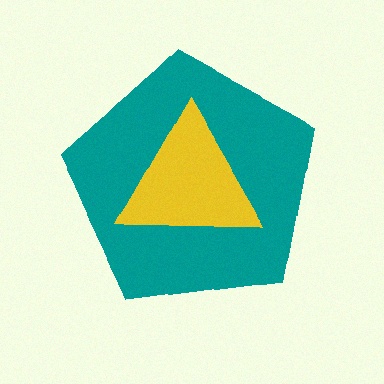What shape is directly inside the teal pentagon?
The yellow triangle.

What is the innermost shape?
The yellow triangle.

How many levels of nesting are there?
2.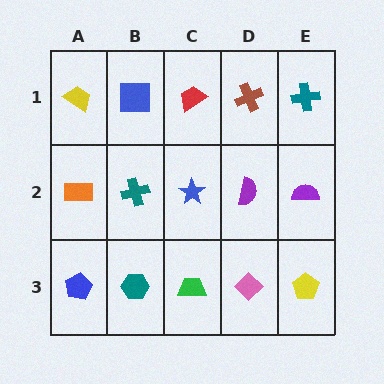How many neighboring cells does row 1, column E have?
2.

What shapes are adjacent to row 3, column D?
A purple semicircle (row 2, column D), a green trapezoid (row 3, column C), a yellow pentagon (row 3, column E).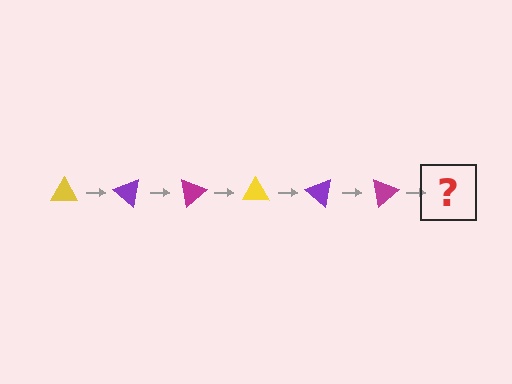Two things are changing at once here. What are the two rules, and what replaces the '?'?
The two rules are that it rotates 40 degrees each step and the color cycles through yellow, purple, and magenta. The '?' should be a yellow triangle, rotated 240 degrees from the start.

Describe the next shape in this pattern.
It should be a yellow triangle, rotated 240 degrees from the start.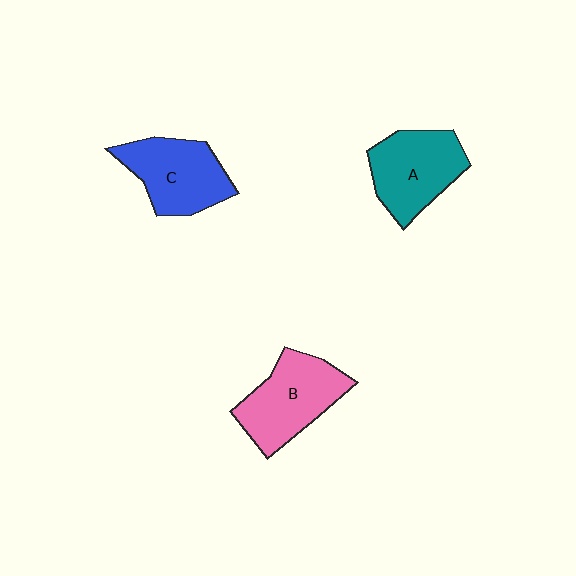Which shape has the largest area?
Shape B (pink).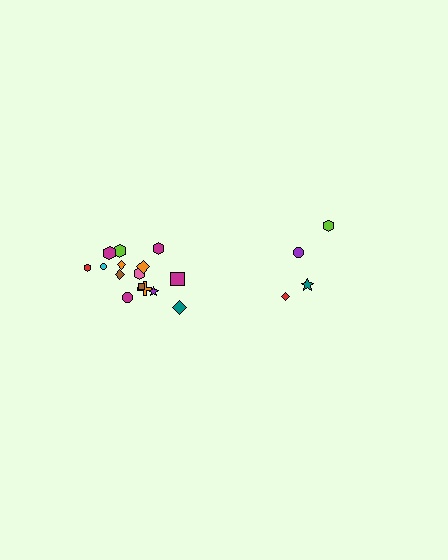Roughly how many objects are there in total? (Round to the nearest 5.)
Roughly 20 objects in total.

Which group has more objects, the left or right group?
The left group.